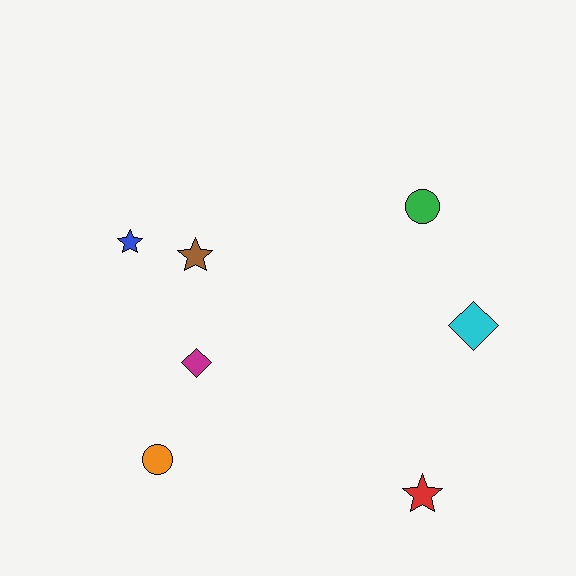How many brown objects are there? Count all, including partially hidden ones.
There is 1 brown object.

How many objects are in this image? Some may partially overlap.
There are 7 objects.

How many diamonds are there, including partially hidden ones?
There are 2 diamonds.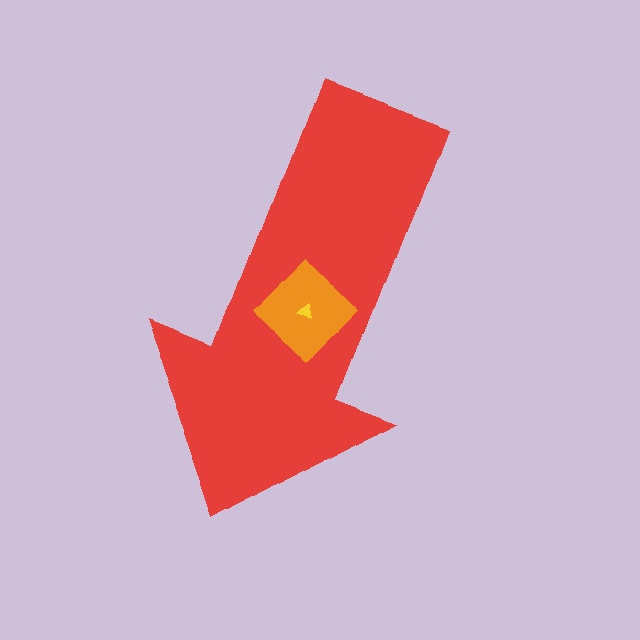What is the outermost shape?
The red arrow.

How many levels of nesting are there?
3.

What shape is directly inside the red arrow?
The orange diamond.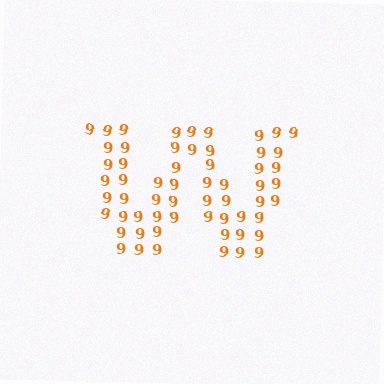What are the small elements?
The small elements are digit 9's.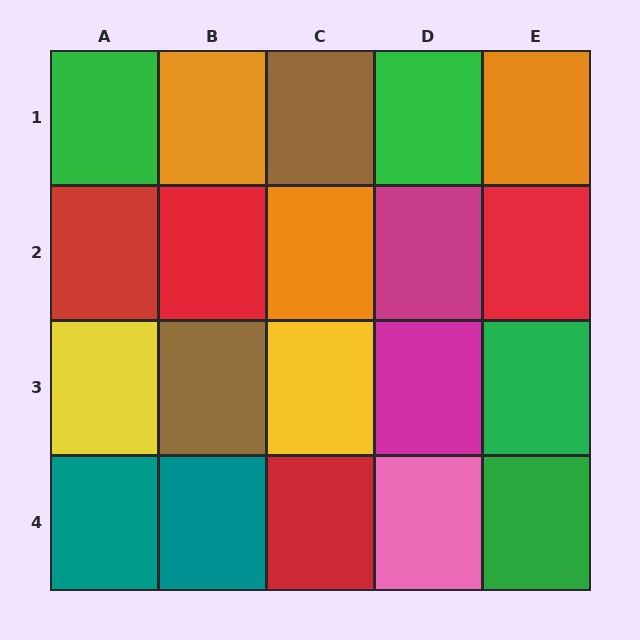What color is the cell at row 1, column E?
Orange.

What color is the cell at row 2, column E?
Red.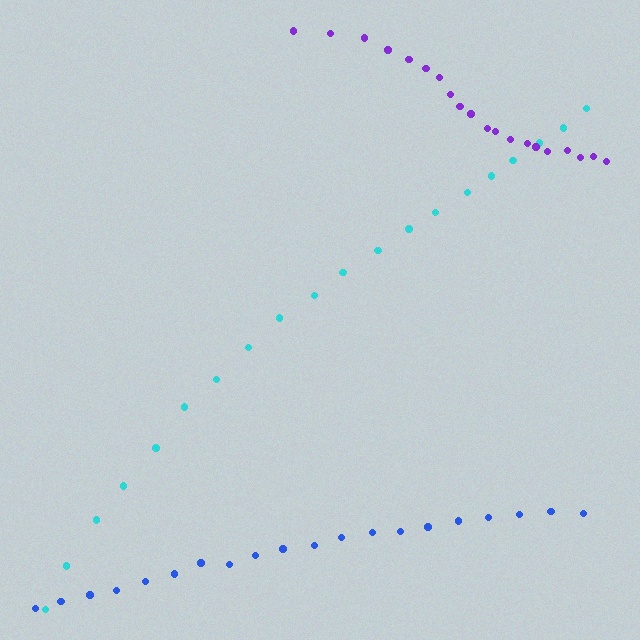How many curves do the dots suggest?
There are 3 distinct paths.